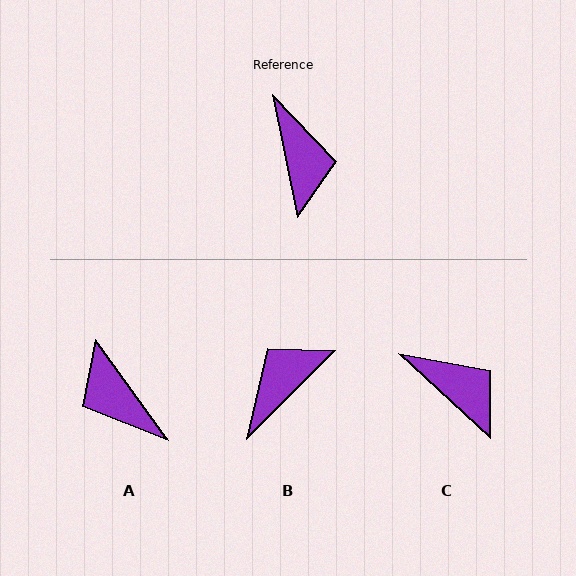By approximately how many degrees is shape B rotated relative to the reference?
Approximately 123 degrees counter-clockwise.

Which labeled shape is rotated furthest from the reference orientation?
A, about 156 degrees away.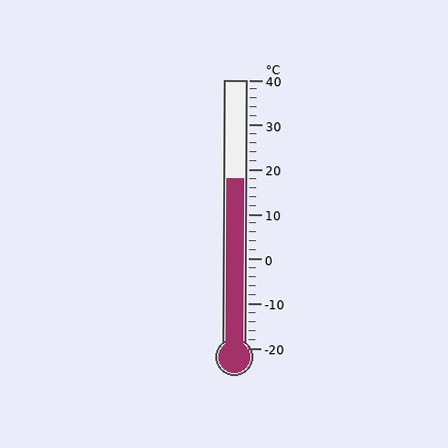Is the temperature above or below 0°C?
The temperature is above 0°C.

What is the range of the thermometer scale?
The thermometer scale ranges from -20°C to 40°C.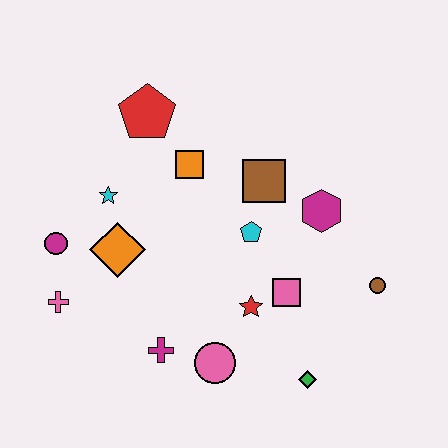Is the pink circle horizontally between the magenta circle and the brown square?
Yes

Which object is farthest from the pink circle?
The red pentagon is farthest from the pink circle.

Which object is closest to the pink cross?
The magenta circle is closest to the pink cross.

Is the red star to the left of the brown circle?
Yes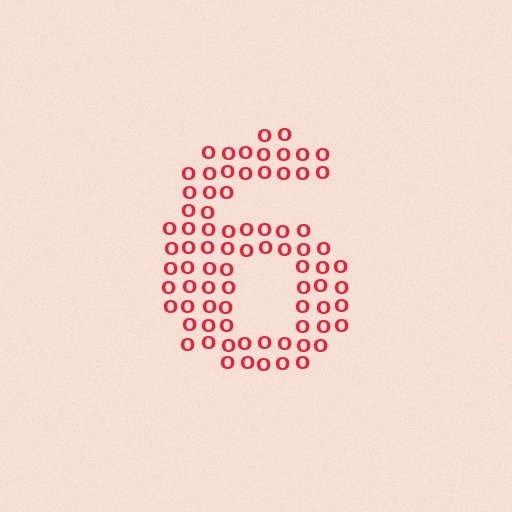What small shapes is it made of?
It is made of small letter O's.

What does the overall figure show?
The overall figure shows the digit 6.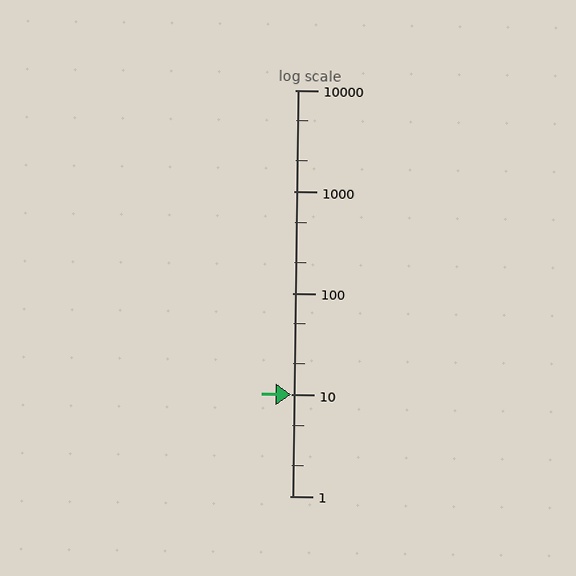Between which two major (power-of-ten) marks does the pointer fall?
The pointer is between 10 and 100.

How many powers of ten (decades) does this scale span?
The scale spans 4 decades, from 1 to 10000.